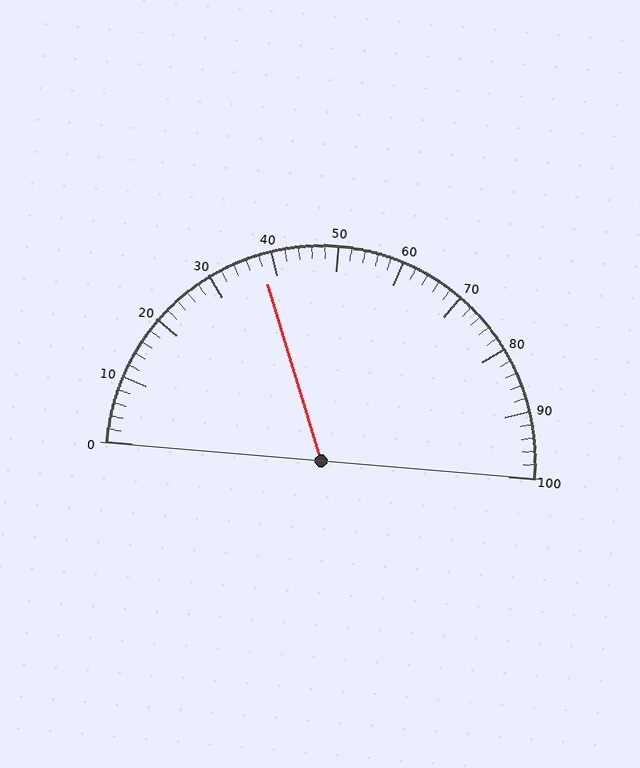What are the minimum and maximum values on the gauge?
The gauge ranges from 0 to 100.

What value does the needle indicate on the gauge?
The needle indicates approximately 38.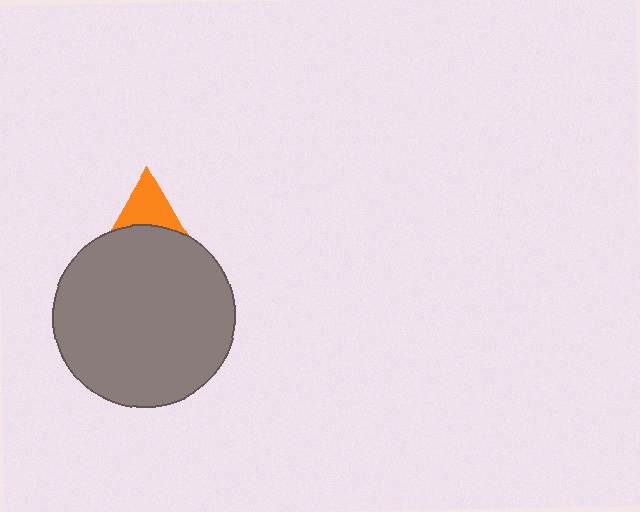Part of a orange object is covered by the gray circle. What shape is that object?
It is a triangle.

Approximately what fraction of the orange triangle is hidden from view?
Roughly 64% of the orange triangle is hidden behind the gray circle.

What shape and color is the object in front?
The object in front is a gray circle.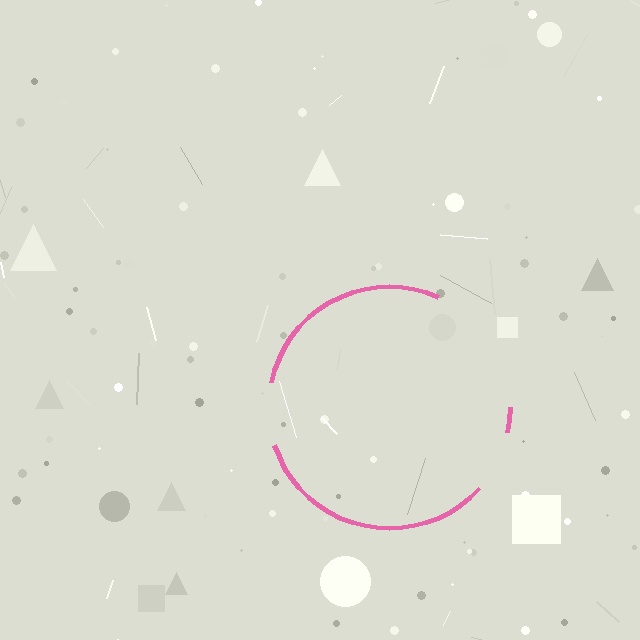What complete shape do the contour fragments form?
The contour fragments form a circle.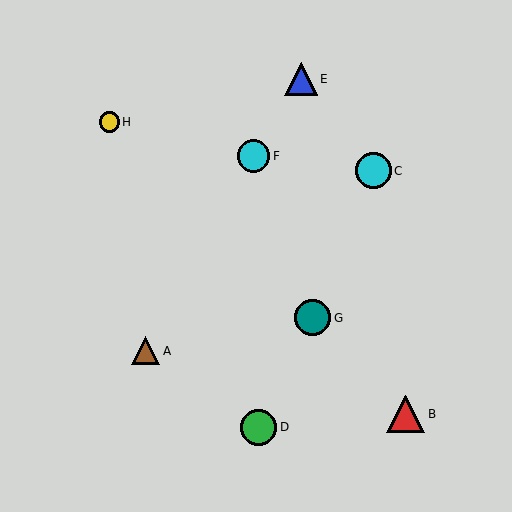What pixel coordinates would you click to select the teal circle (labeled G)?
Click at (313, 318) to select the teal circle G.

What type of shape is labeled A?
Shape A is a brown triangle.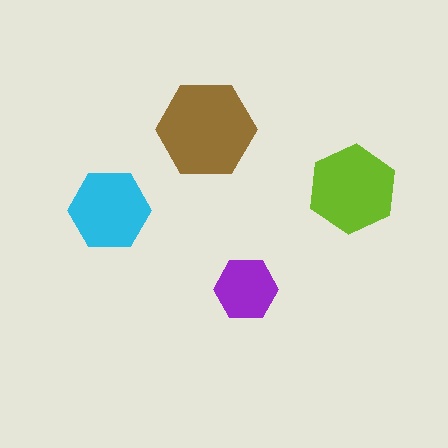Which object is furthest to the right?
The lime hexagon is rightmost.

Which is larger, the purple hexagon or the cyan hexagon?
The cyan one.